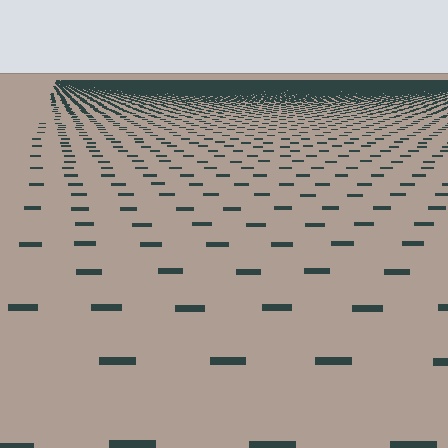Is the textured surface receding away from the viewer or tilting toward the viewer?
The surface is receding away from the viewer. Texture elements get smaller and denser toward the top.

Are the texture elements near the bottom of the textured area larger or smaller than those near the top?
Larger. Near the bottom, elements are closer to the viewer and appear at a bigger on-screen size.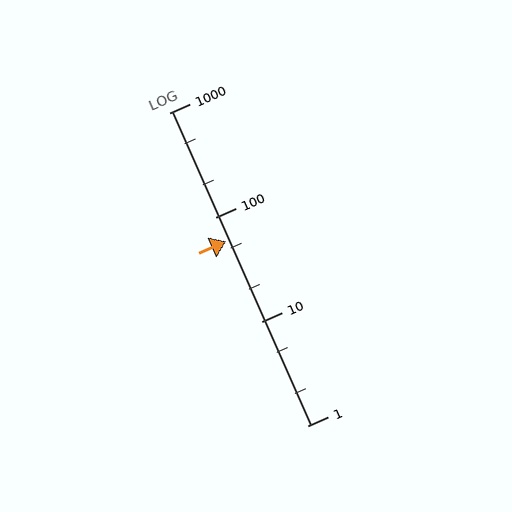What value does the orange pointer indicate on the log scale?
The pointer indicates approximately 58.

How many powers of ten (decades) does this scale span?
The scale spans 3 decades, from 1 to 1000.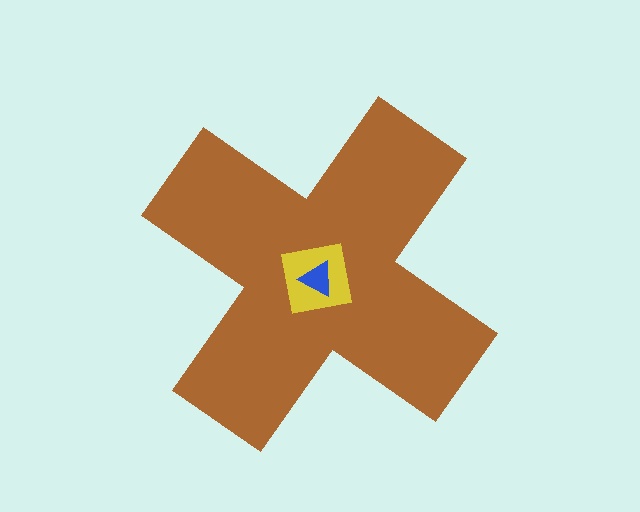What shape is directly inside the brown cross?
The yellow square.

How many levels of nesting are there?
3.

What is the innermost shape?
The blue triangle.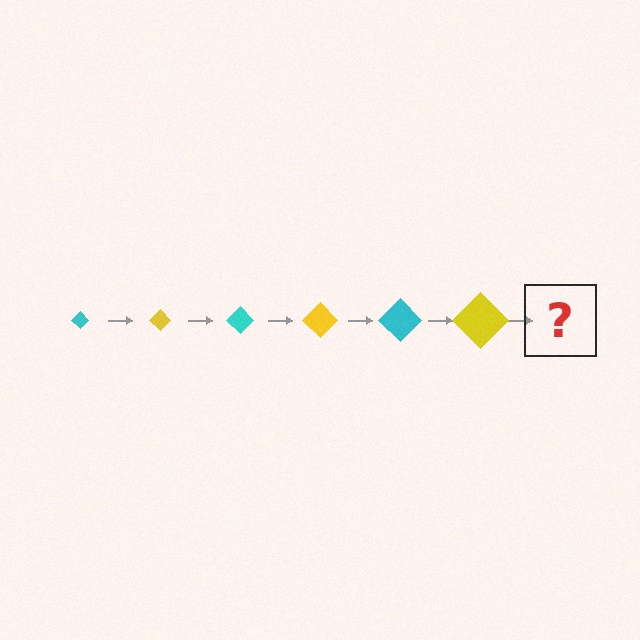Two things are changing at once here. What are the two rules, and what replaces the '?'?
The two rules are that the diamond grows larger each step and the color cycles through cyan and yellow. The '?' should be a cyan diamond, larger than the previous one.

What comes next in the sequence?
The next element should be a cyan diamond, larger than the previous one.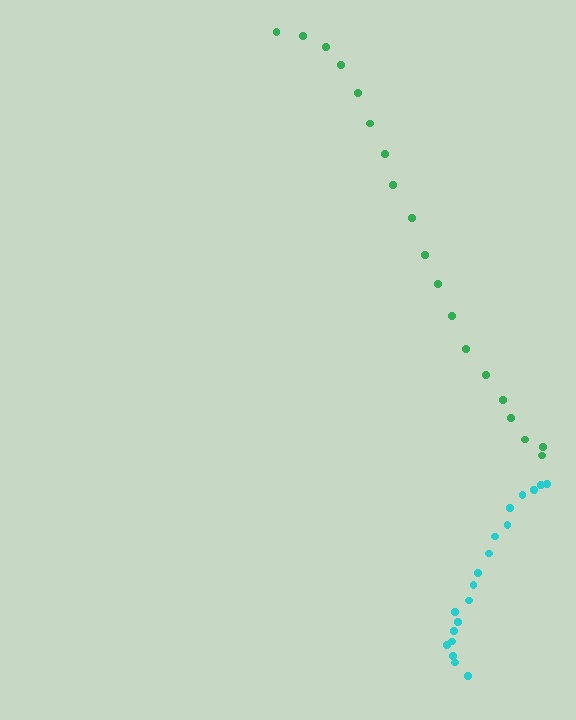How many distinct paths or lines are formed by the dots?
There are 2 distinct paths.